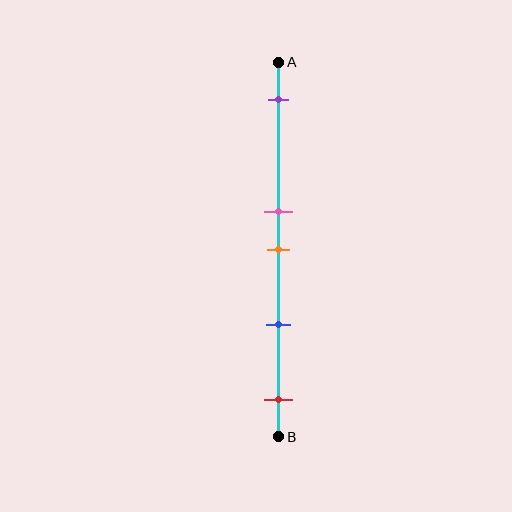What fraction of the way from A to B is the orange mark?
The orange mark is approximately 50% (0.5) of the way from A to B.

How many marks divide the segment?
There are 5 marks dividing the segment.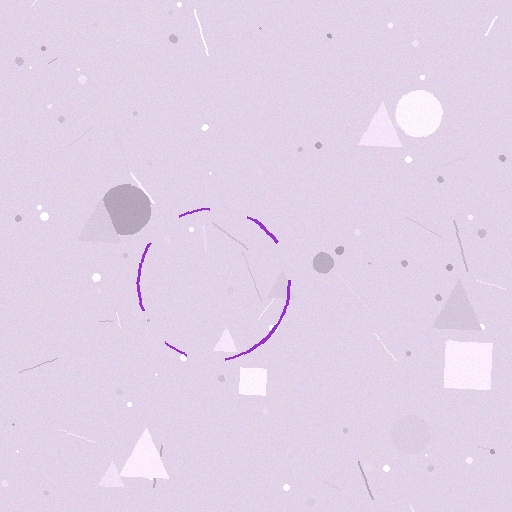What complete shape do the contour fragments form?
The contour fragments form a circle.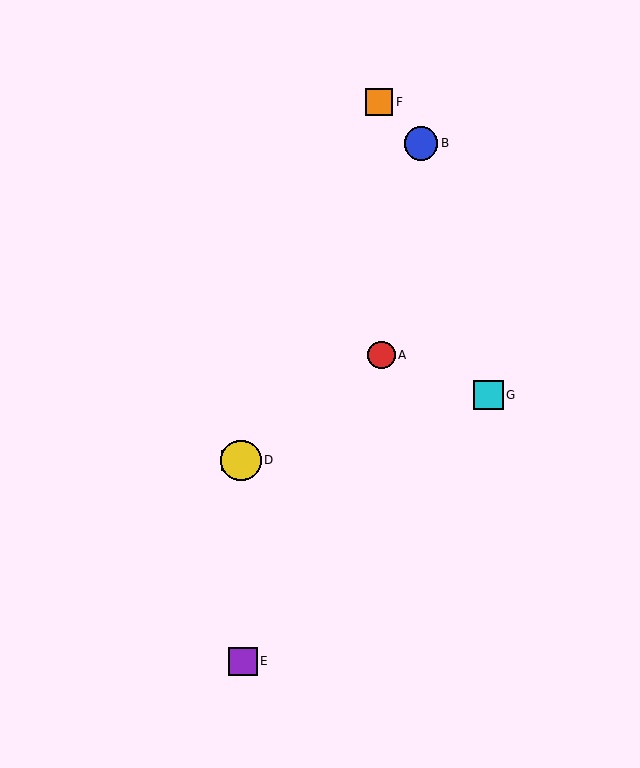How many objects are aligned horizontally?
2 objects (C, D) are aligned horizontally.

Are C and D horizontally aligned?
Yes, both are at y≈460.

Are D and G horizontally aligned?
No, D is at y≈460 and G is at y≈395.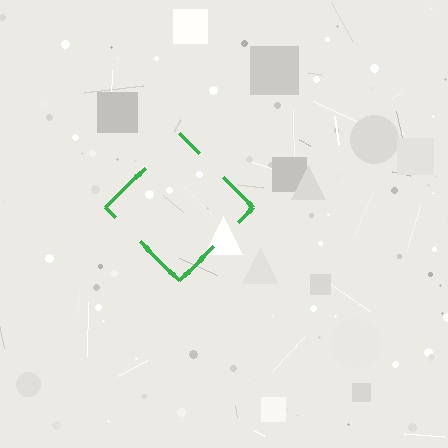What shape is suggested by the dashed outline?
The dashed outline suggests a diamond.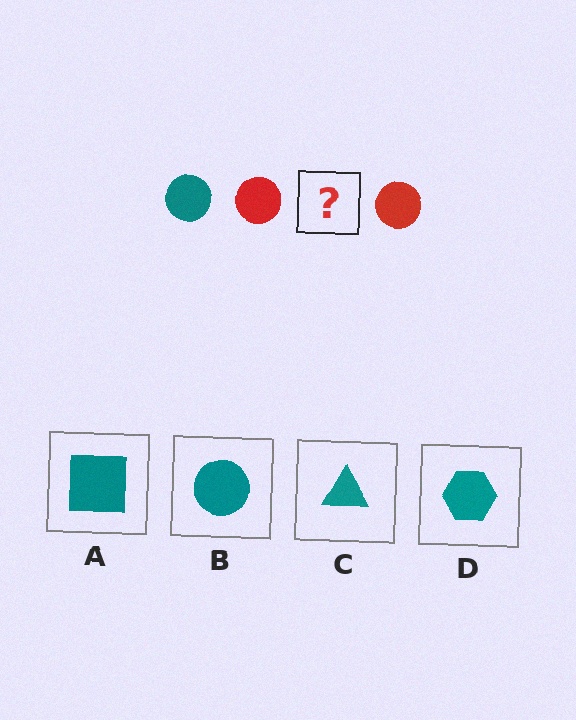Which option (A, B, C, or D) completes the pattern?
B.